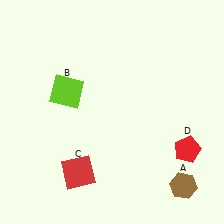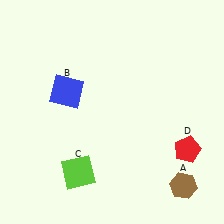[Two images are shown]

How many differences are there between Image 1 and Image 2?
There are 2 differences between the two images.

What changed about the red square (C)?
In Image 1, C is red. In Image 2, it changed to lime.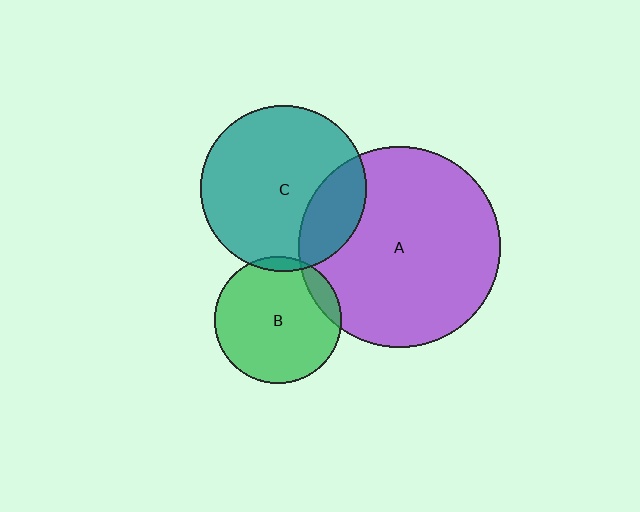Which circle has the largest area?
Circle A (purple).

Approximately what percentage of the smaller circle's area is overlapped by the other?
Approximately 10%.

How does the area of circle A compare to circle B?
Approximately 2.5 times.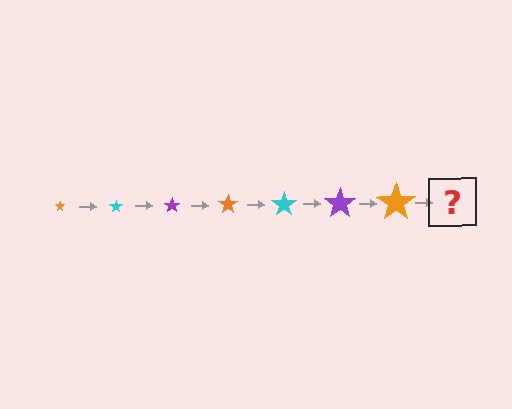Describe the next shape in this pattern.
It should be a cyan star, larger than the previous one.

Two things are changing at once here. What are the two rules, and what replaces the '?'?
The two rules are that the star grows larger each step and the color cycles through orange, cyan, and purple. The '?' should be a cyan star, larger than the previous one.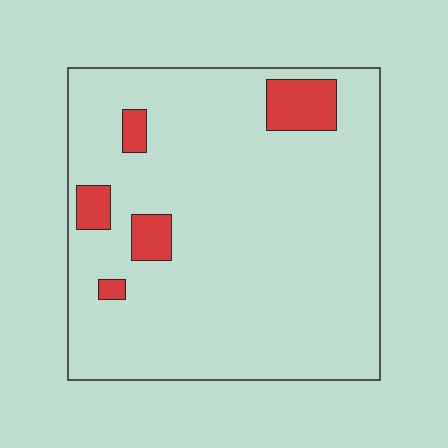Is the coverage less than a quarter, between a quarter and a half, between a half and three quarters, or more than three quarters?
Less than a quarter.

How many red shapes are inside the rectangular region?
5.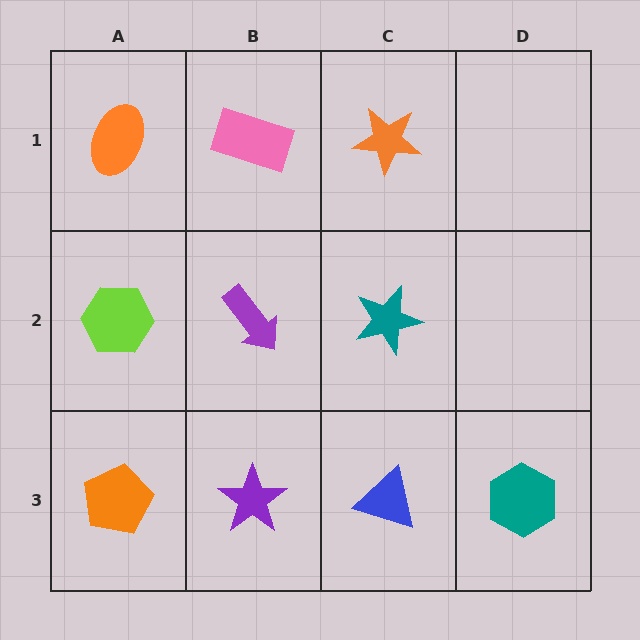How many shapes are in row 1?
3 shapes.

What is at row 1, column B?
A pink rectangle.